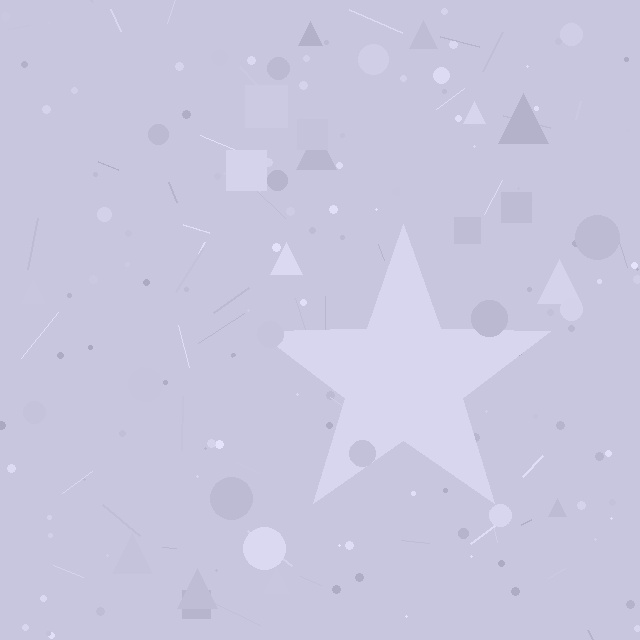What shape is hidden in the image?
A star is hidden in the image.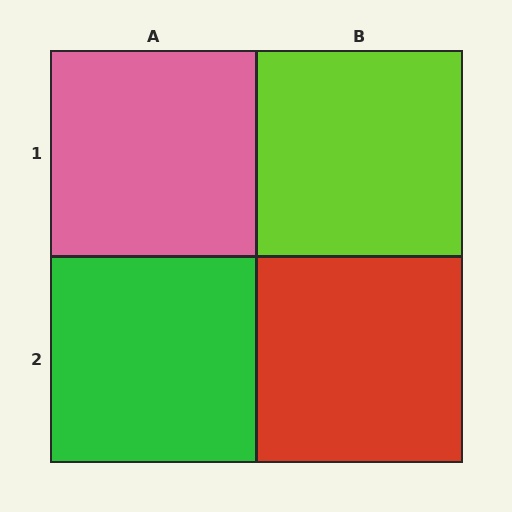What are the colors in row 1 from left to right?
Pink, lime.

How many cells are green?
1 cell is green.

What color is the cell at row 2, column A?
Green.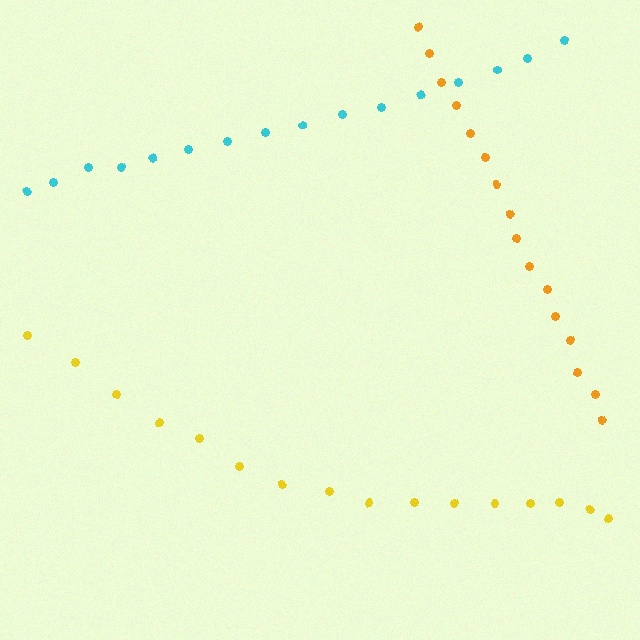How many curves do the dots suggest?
There are 3 distinct paths.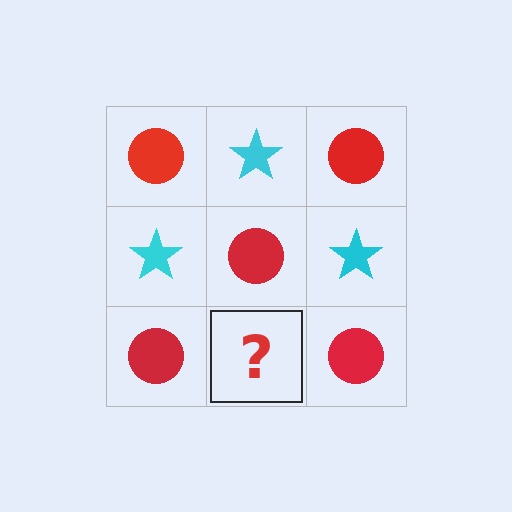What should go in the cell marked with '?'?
The missing cell should contain a cyan star.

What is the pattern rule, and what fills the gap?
The rule is that it alternates red circle and cyan star in a checkerboard pattern. The gap should be filled with a cyan star.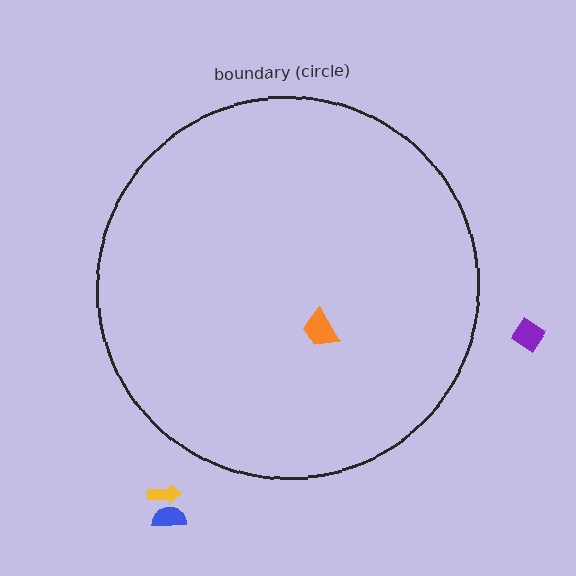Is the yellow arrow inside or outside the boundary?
Outside.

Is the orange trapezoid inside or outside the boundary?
Inside.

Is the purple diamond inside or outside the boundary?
Outside.